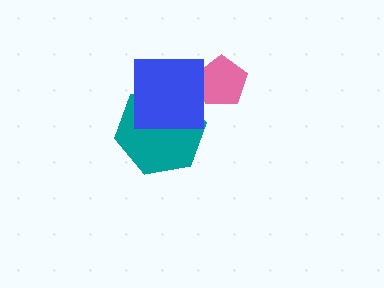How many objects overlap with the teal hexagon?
1 object overlaps with the teal hexagon.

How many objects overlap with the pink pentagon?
1 object overlaps with the pink pentagon.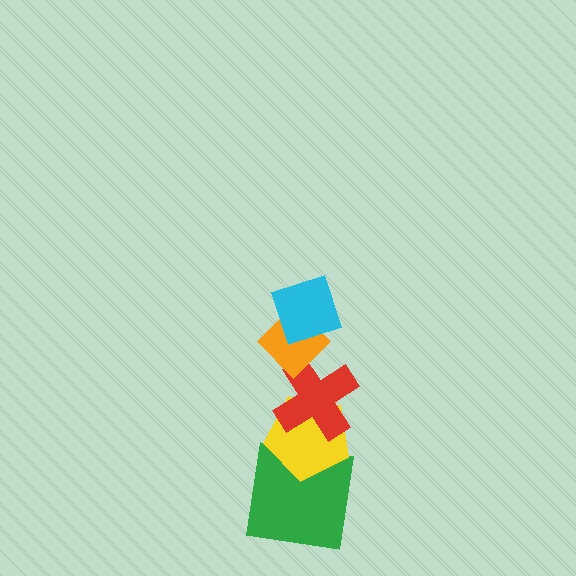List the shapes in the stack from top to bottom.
From top to bottom: the cyan diamond, the orange diamond, the red cross, the yellow pentagon, the green square.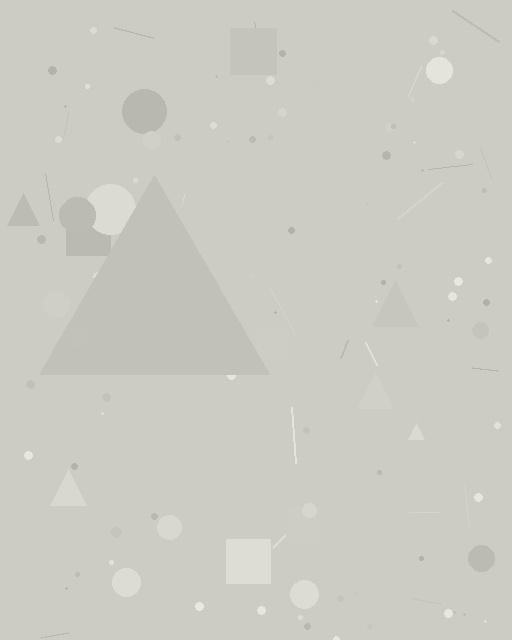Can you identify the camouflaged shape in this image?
The camouflaged shape is a triangle.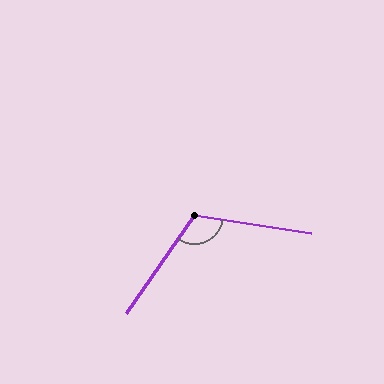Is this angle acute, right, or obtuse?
It is obtuse.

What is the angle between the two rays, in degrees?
Approximately 116 degrees.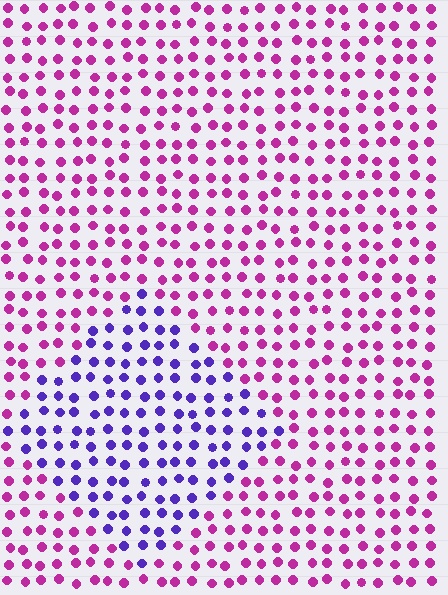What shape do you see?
I see a diamond.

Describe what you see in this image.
The image is filled with small magenta elements in a uniform arrangement. A diamond-shaped region is visible where the elements are tinted to a slightly different hue, forming a subtle color boundary.